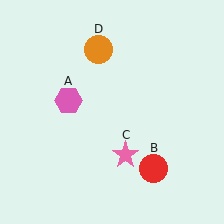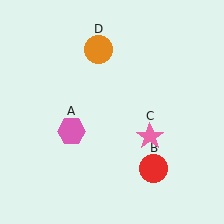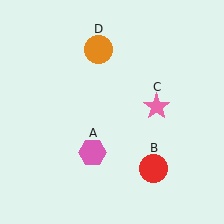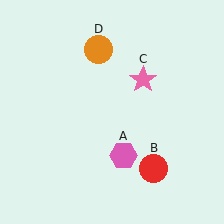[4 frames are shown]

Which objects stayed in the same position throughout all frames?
Red circle (object B) and orange circle (object D) remained stationary.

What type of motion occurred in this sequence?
The pink hexagon (object A), pink star (object C) rotated counterclockwise around the center of the scene.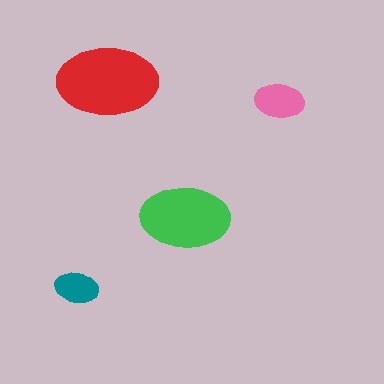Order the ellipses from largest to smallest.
the red one, the green one, the pink one, the teal one.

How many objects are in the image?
There are 4 objects in the image.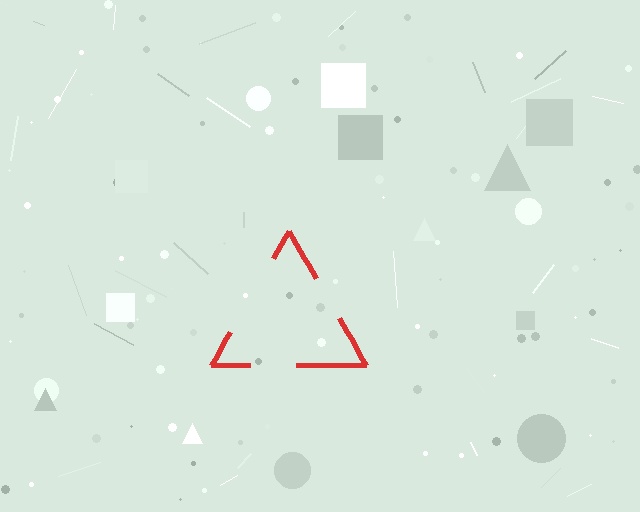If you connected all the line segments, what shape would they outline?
They would outline a triangle.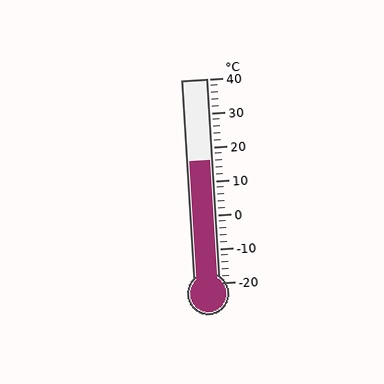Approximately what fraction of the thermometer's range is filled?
The thermometer is filled to approximately 60% of its range.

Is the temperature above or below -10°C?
The temperature is above -10°C.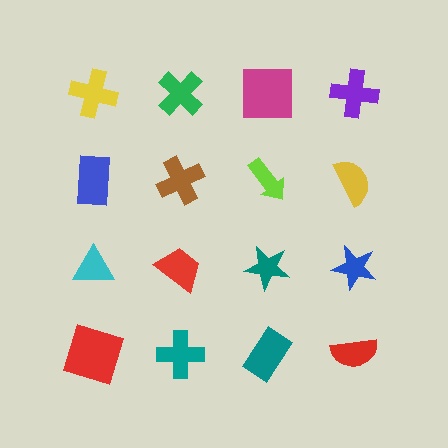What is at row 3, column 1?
A cyan triangle.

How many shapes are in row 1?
4 shapes.